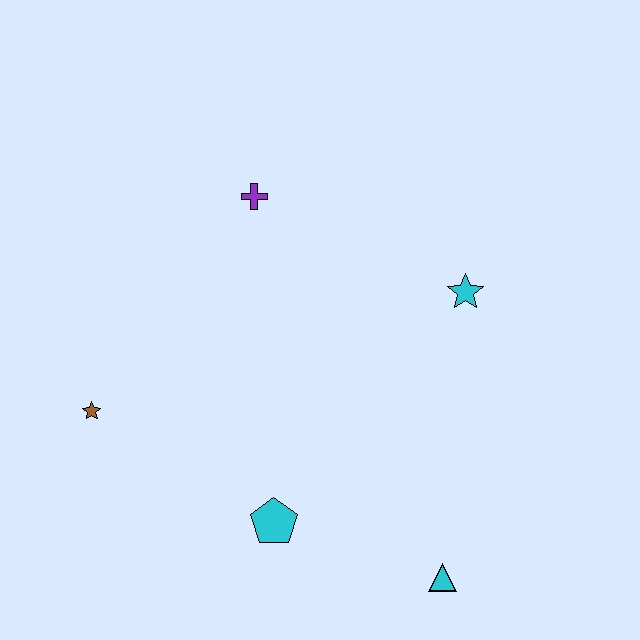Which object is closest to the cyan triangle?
The cyan pentagon is closest to the cyan triangle.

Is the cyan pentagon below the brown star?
Yes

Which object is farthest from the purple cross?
The cyan triangle is farthest from the purple cross.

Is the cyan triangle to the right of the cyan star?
No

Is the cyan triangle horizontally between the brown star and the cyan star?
Yes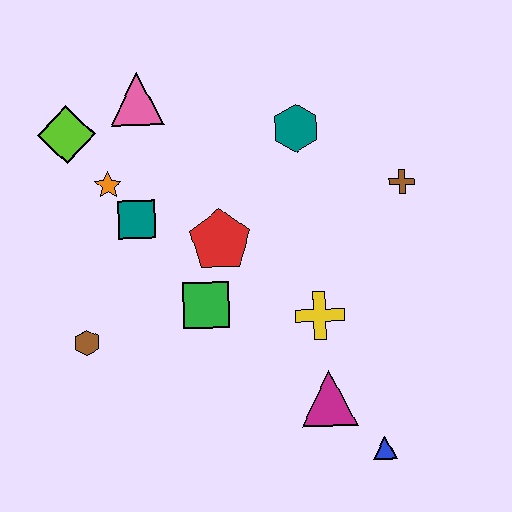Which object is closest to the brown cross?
The teal hexagon is closest to the brown cross.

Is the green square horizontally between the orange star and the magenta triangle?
Yes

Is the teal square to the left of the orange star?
No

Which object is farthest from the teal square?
The blue triangle is farthest from the teal square.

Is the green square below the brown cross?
Yes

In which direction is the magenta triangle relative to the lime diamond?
The magenta triangle is below the lime diamond.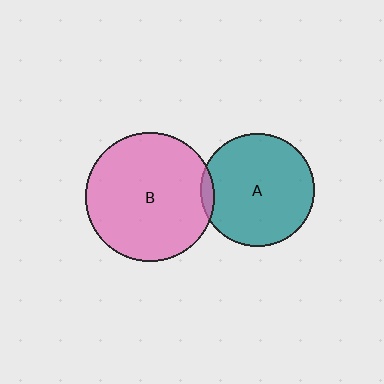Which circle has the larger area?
Circle B (pink).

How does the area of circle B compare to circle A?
Approximately 1.3 times.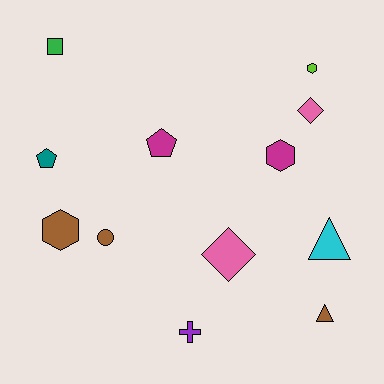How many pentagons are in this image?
There are 2 pentagons.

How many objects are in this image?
There are 12 objects.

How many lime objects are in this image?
There is 1 lime object.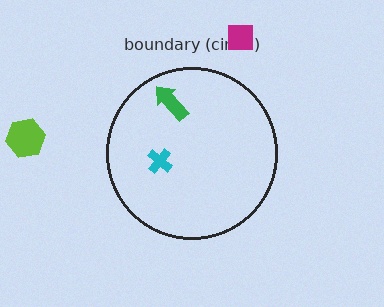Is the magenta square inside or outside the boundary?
Outside.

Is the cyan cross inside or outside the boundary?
Inside.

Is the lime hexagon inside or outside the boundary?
Outside.